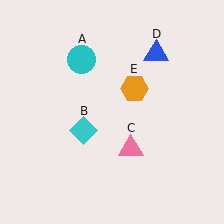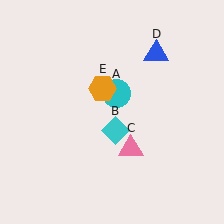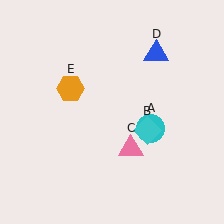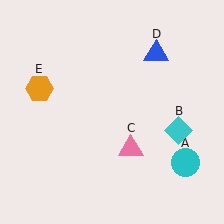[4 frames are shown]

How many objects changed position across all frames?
3 objects changed position: cyan circle (object A), cyan diamond (object B), orange hexagon (object E).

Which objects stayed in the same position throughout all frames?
Pink triangle (object C) and blue triangle (object D) remained stationary.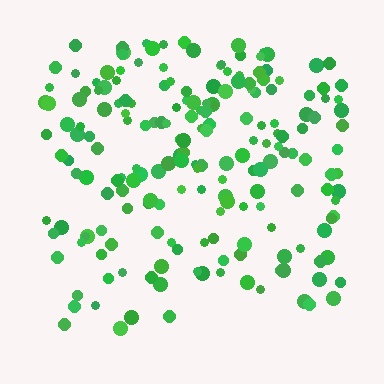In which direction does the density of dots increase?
From bottom to top, with the top side densest.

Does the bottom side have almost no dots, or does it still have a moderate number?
Still a moderate number, just noticeably fewer than the top.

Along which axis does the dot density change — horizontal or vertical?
Vertical.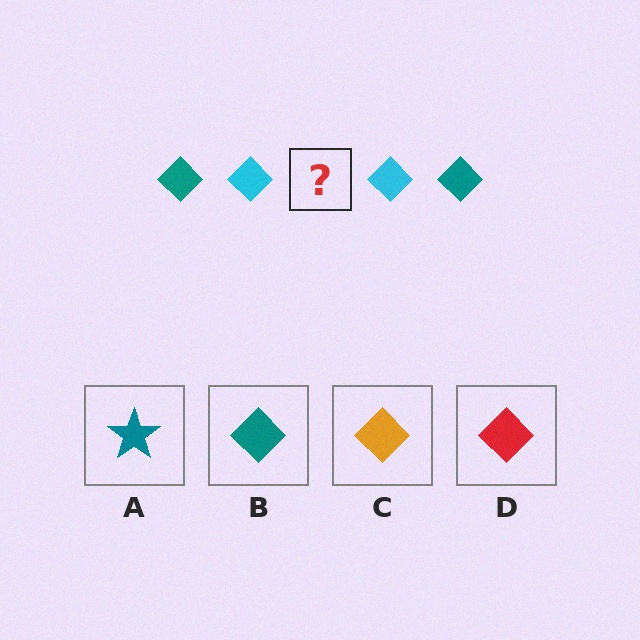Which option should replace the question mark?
Option B.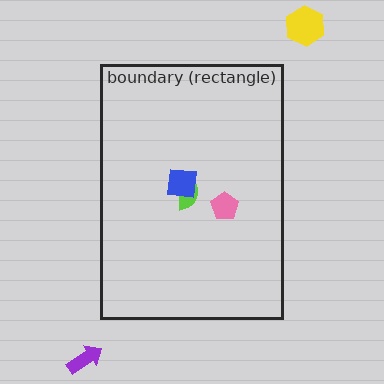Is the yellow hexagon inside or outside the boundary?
Outside.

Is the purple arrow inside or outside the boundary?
Outside.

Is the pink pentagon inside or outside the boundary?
Inside.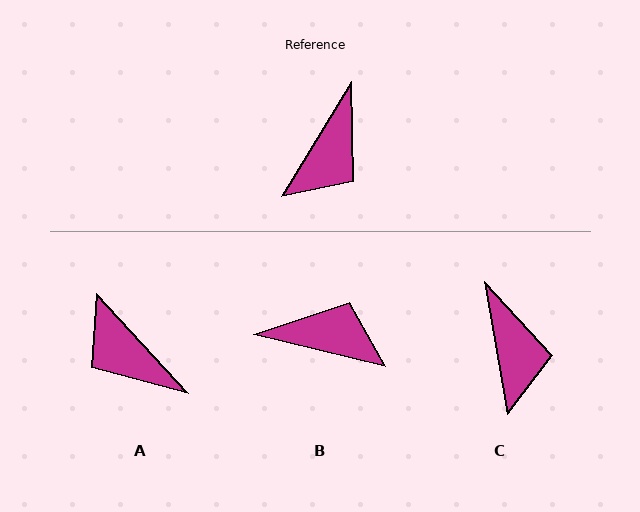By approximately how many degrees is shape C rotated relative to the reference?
Approximately 41 degrees counter-clockwise.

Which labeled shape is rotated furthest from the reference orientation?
B, about 107 degrees away.